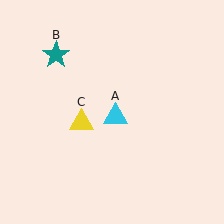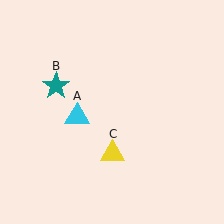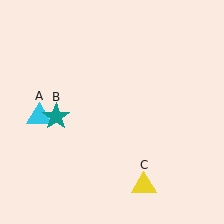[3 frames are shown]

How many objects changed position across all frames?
3 objects changed position: cyan triangle (object A), teal star (object B), yellow triangle (object C).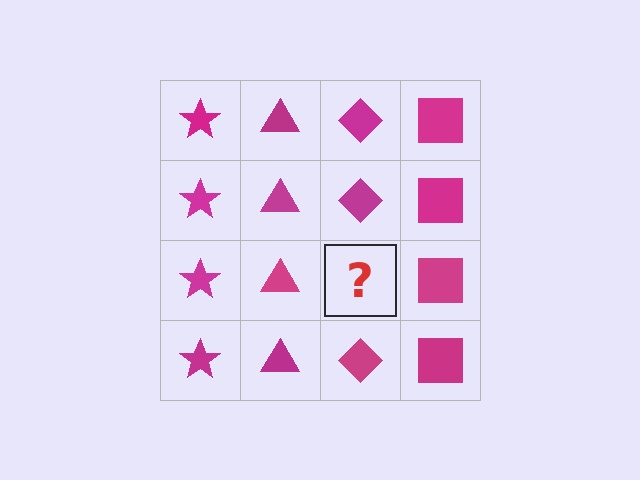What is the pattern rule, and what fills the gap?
The rule is that each column has a consistent shape. The gap should be filled with a magenta diamond.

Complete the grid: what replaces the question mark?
The question mark should be replaced with a magenta diamond.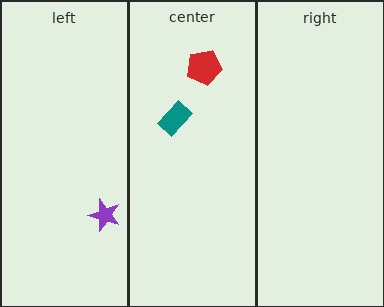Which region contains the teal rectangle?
The center region.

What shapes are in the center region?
The teal rectangle, the red pentagon.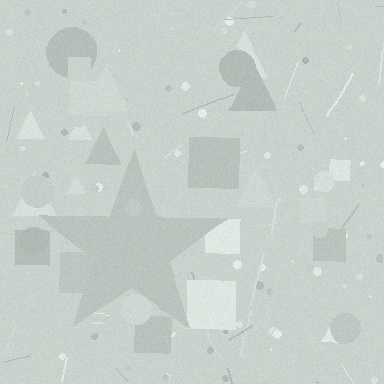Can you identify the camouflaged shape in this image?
The camouflaged shape is a star.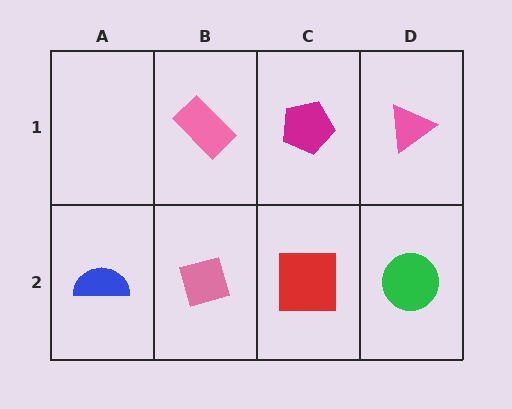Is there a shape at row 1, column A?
No, that cell is empty.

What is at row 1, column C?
A magenta pentagon.